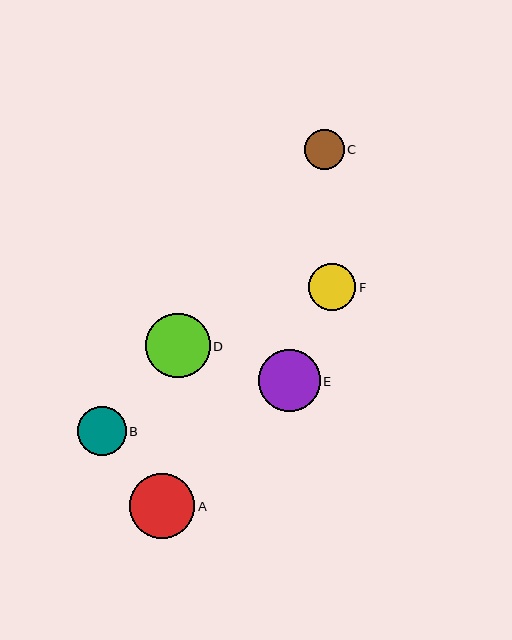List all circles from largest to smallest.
From largest to smallest: A, D, E, B, F, C.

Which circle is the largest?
Circle A is the largest with a size of approximately 65 pixels.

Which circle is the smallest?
Circle C is the smallest with a size of approximately 40 pixels.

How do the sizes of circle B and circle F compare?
Circle B and circle F are approximately the same size.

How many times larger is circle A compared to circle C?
Circle A is approximately 1.6 times the size of circle C.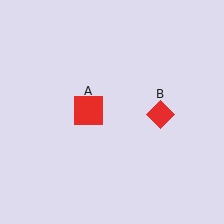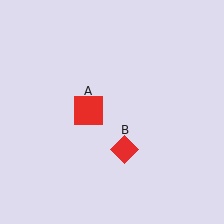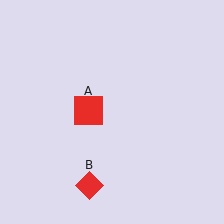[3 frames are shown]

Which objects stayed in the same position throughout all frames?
Red square (object A) remained stationary.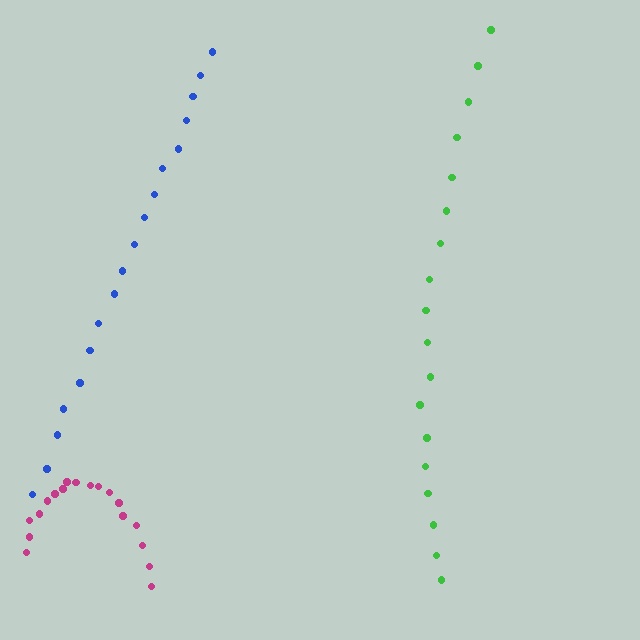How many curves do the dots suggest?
There are 3 distinct paths.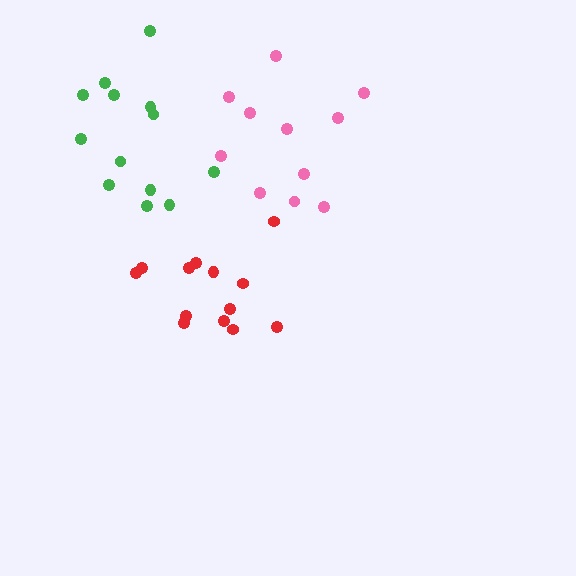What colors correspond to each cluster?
The clusters are colored: red, pink, green.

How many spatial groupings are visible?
There are 3 spatial groupings.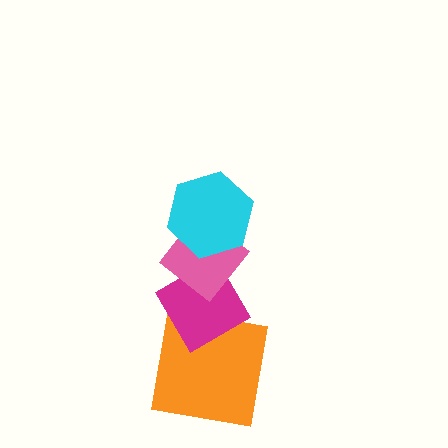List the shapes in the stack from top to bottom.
From top to bottom: the cyan hexagon, the pink diamond, the magenta diamond, the orange square.